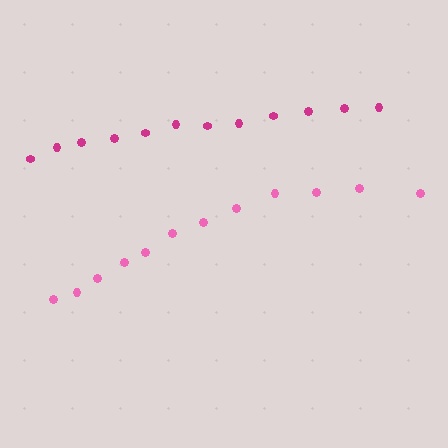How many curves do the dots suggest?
There are 2 distinct paths.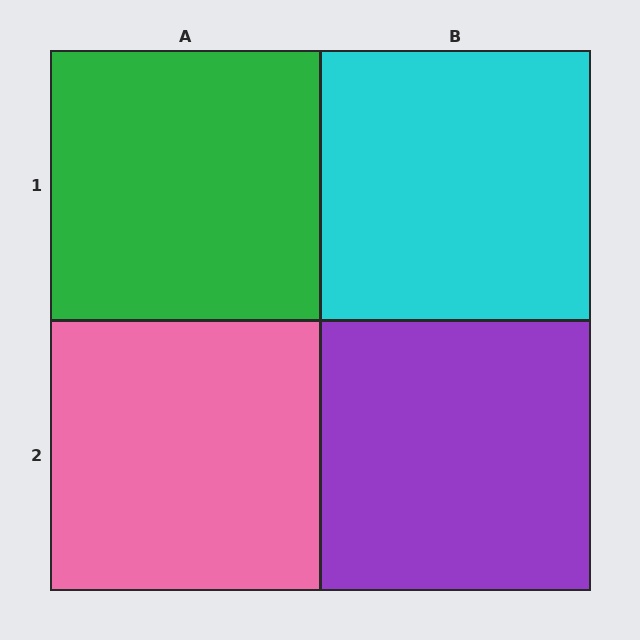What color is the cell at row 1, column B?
Cyan.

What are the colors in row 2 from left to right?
Pink, purple.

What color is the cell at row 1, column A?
Green.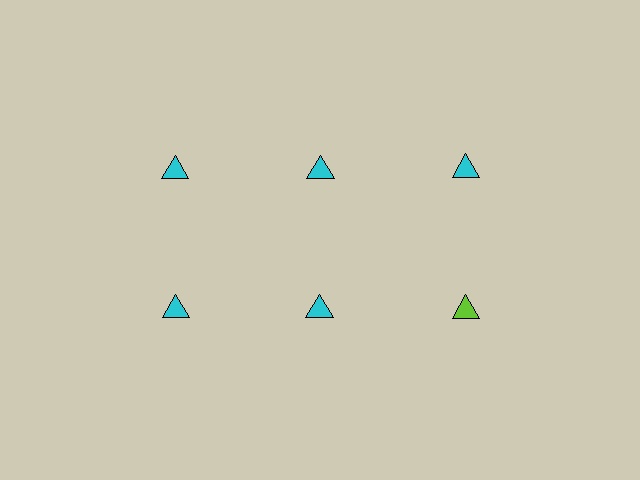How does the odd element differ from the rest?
It has a different color: lime instead of cyan.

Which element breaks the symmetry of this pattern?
The lime triangle in the second row, center column breaks the symmetry. All other shapes are cyan triangles.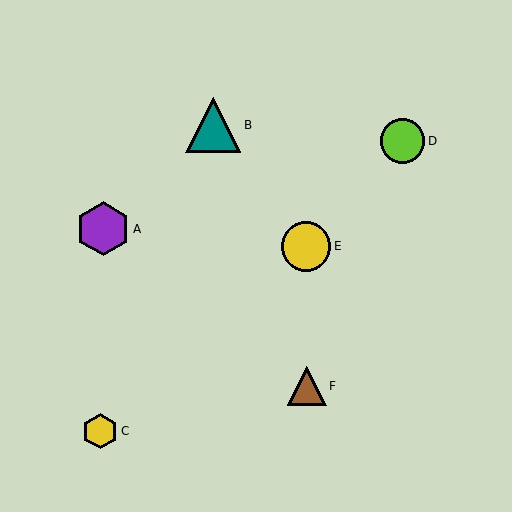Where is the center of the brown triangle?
The center of the brown triangle is at (307, 386).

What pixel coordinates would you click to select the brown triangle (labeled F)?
Click at (307, 386) to select the brown triangle F.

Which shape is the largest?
The teal triangle (labeled B) is the largest.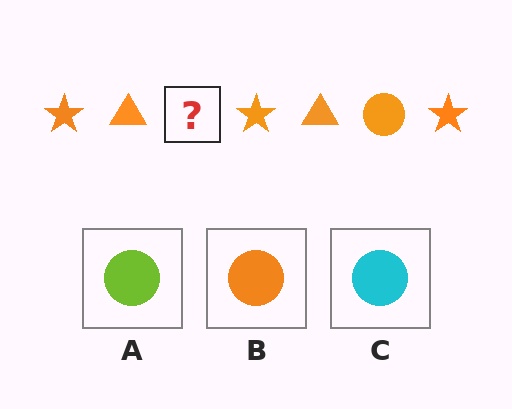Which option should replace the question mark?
Option B.